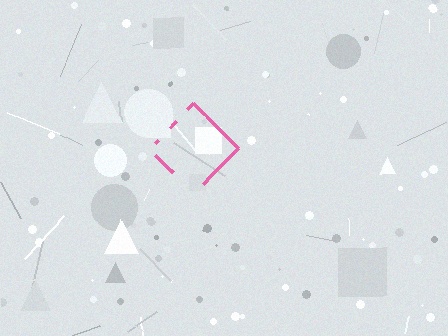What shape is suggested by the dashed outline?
The dashed outline suggests a diamond.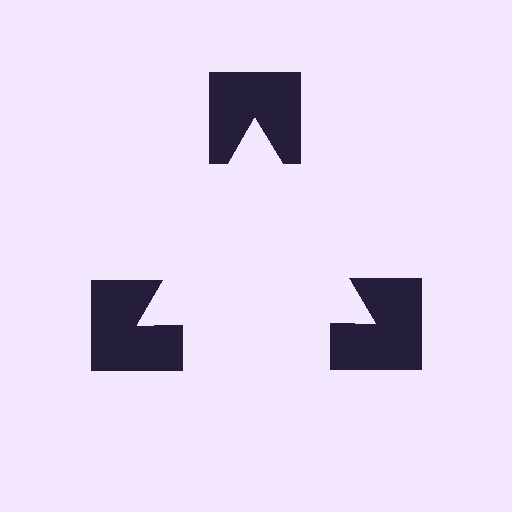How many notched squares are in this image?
There are 3 — one at each vertex of the illusory triangle.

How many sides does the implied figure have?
3 sides.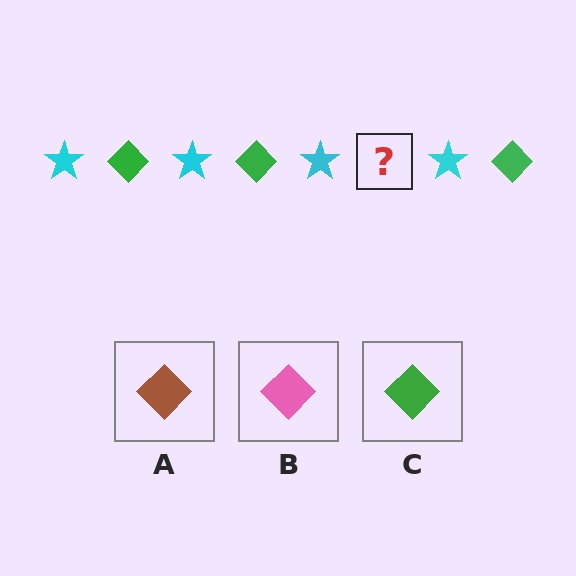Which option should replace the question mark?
Option C.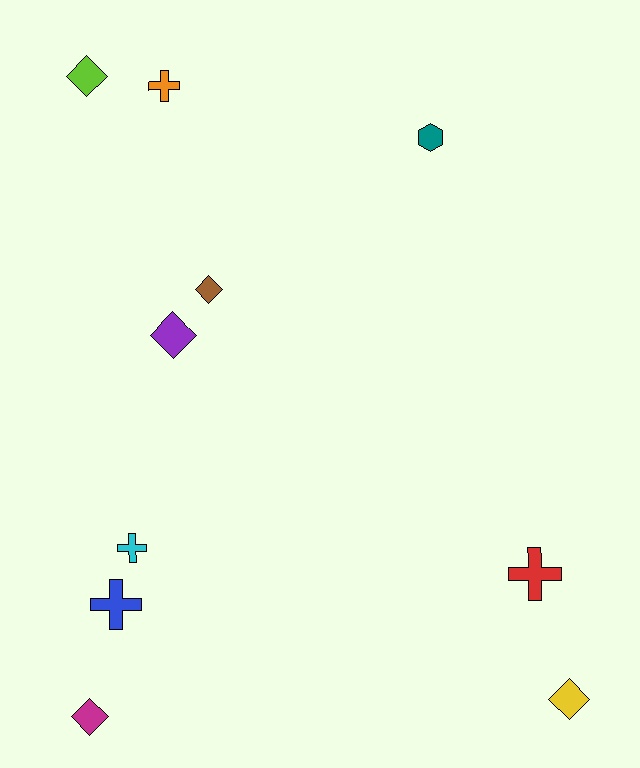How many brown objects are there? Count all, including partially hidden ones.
There is 1 brown object.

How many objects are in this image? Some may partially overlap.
There are 10 objects.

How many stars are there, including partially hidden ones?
There are no stars.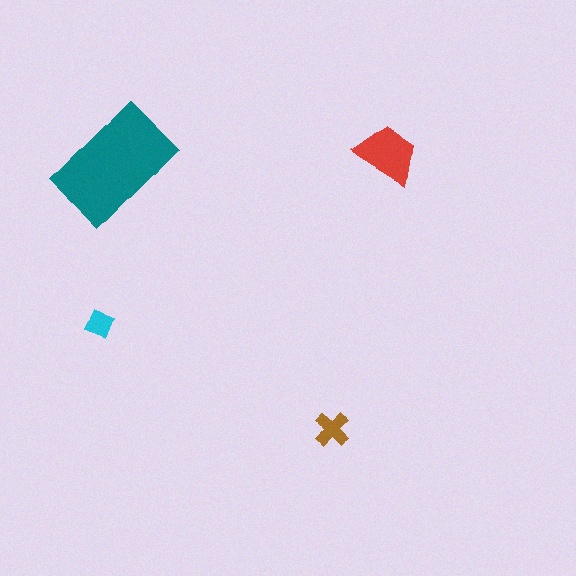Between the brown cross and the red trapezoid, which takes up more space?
The red trapezoid.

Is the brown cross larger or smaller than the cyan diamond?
Larger.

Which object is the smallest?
The cyan diamond.